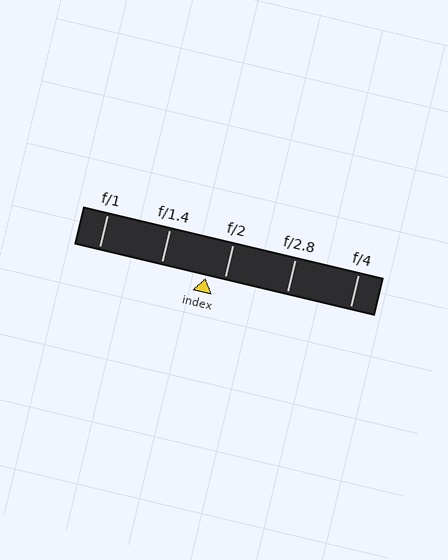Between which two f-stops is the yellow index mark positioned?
The index mark is between f/1.4 and f/2.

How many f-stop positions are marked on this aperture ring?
There are 5 f-stop positions marked.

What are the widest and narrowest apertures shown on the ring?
The widest aperture shown is f/1 and the narrowest is f/4.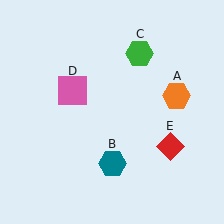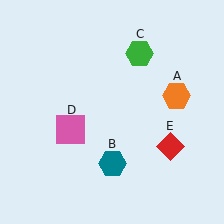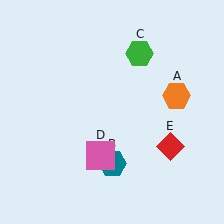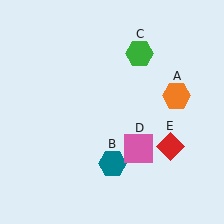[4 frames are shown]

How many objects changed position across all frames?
1 object changed position: pink square (object D).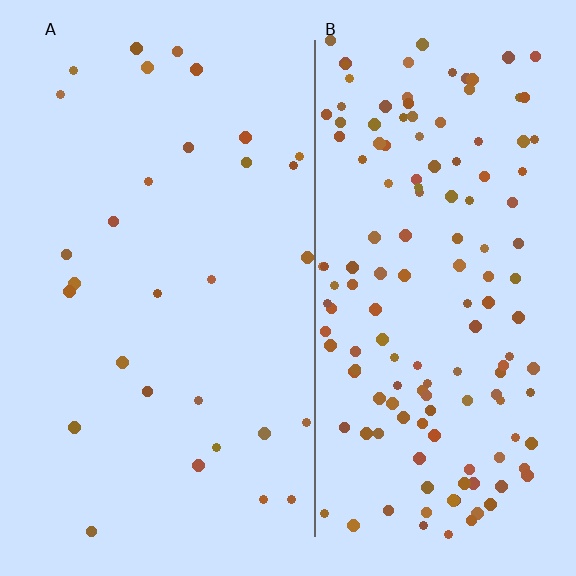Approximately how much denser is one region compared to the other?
Approximately 4.9× — region B over region A.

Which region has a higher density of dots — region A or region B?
B (the right).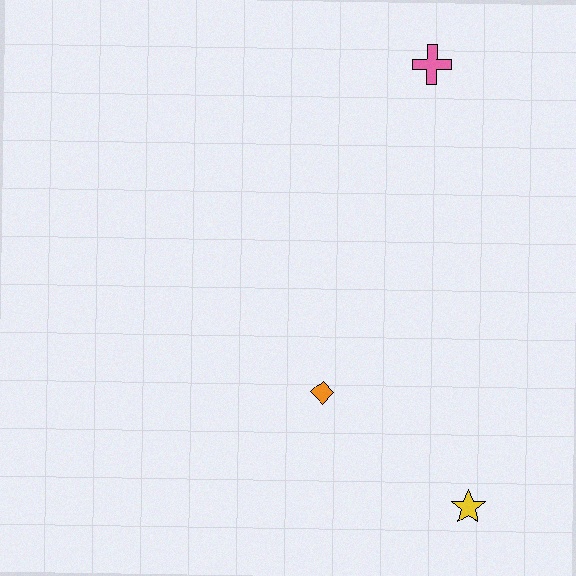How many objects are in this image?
There are 3 objects.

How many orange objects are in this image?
There is 1 orange object.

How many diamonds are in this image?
There is 1 diamond.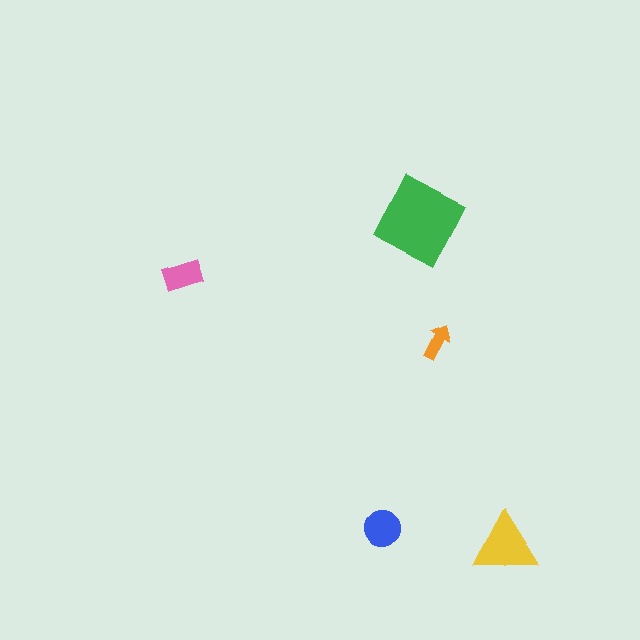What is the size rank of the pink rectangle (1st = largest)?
4th.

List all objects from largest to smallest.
The green diamond, the yellow triangle, the blue circle, the pink rectangle, the orange arrow.